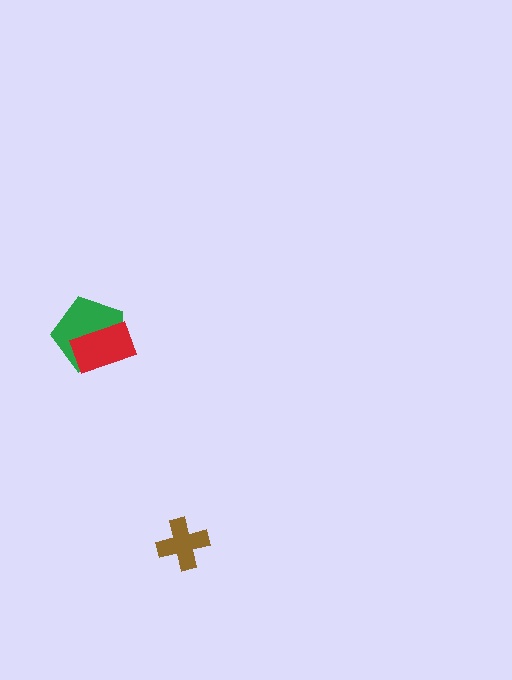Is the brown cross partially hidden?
No, no other shape covers it.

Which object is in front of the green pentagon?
The red rectangle is in front of the green pentagon.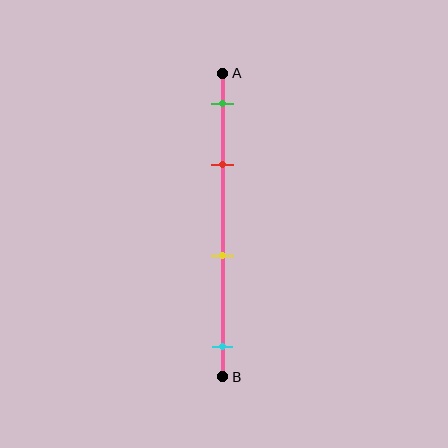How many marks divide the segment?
There are 4 marks dividing the segment.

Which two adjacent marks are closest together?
The green and red marks are the closest adjacent pair.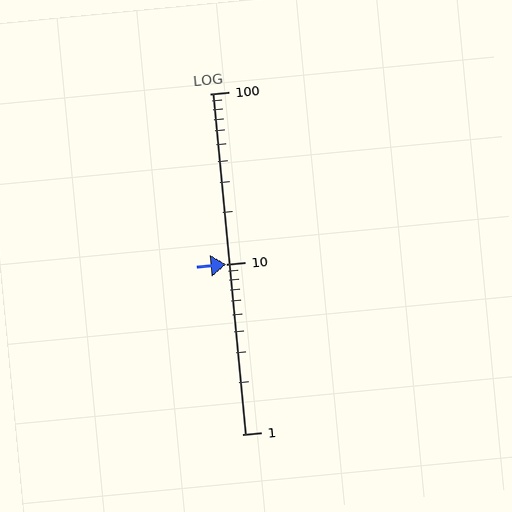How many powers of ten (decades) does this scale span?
The scale spans 2 decades, from 1 to 100.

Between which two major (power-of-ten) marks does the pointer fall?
The pointer is between 10 and 100.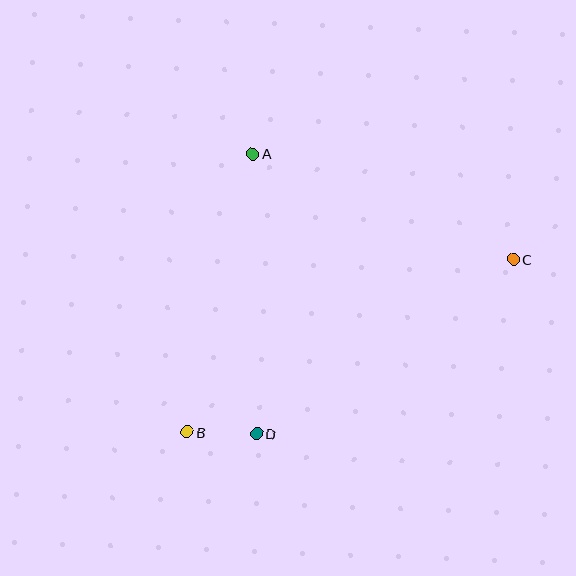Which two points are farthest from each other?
Points B and C are farthest from each other.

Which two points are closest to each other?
Points B and D are closest to each other.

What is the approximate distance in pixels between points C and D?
The distance between C and D is approximately 310 pixels.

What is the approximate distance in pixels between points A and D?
The distance between A and D is approximately 280 pixels.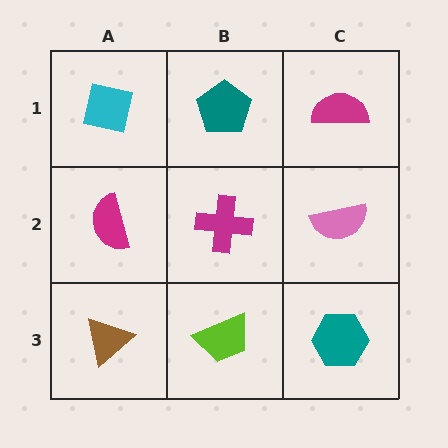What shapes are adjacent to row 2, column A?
A cyan square (row 1, column A), a brown triangle (row 3, column A), a magenta cross (row 2, column B).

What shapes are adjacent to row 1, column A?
A magenta semicircle (row 2, column A), a teal pentagon (row 1, column B).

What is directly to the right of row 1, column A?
A teal pentagon.